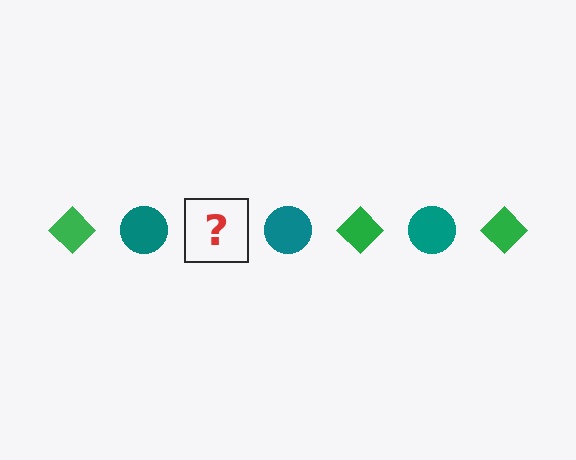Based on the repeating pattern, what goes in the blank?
The blank should be a green diamond.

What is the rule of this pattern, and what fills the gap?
The rule is that the pattern alternates between green diamond and teal circle. The gap should be filled with a green diamond.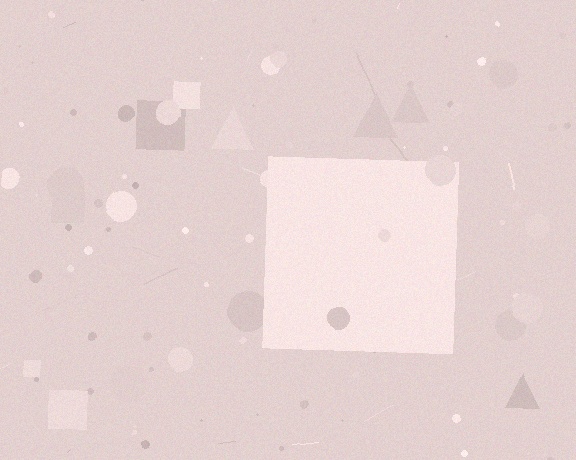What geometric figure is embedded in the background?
A square is embedded in the background.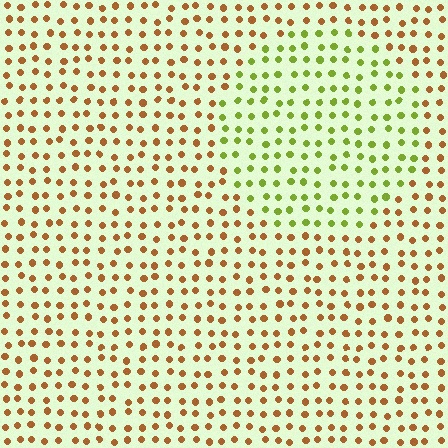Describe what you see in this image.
The image is filled with small brown elements in a uniform arrangement. A circle-shaped region is visible where the elements are tinted to a slightly different hue, forming a subtle color boundary.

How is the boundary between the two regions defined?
The boundary is defined purely by a slight shift in hue (about 57 degrees). Spacing, size, and orientation are identical on both sides.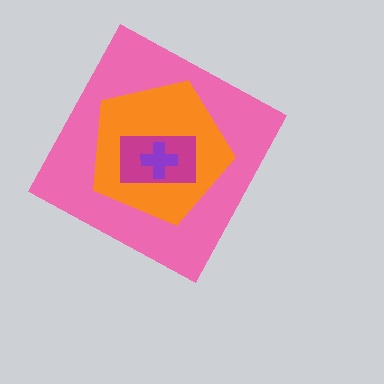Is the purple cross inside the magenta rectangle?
Yes.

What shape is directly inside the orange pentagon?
The magenta rectangle.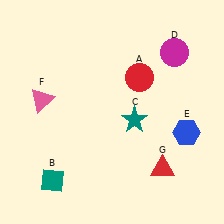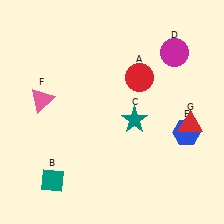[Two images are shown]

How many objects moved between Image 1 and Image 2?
1 object moved between the two images.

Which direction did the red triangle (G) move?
The red triangle (G) moved up.